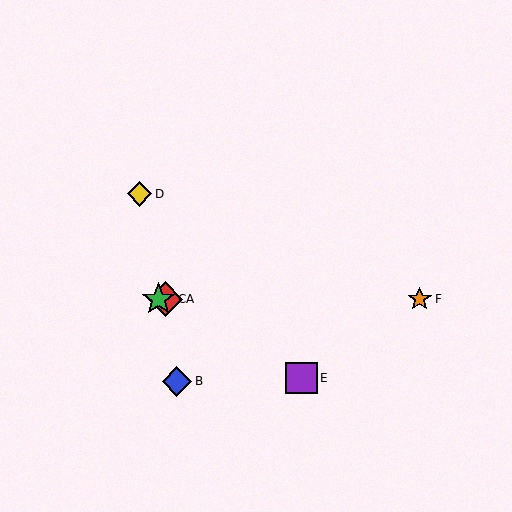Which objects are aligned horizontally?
Objects A, C, F are aligned horizontally.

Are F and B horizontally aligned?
No, F is at y≈299 and B is at y≈381.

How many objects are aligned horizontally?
3 objects (A, C, F) are aligned horizontally.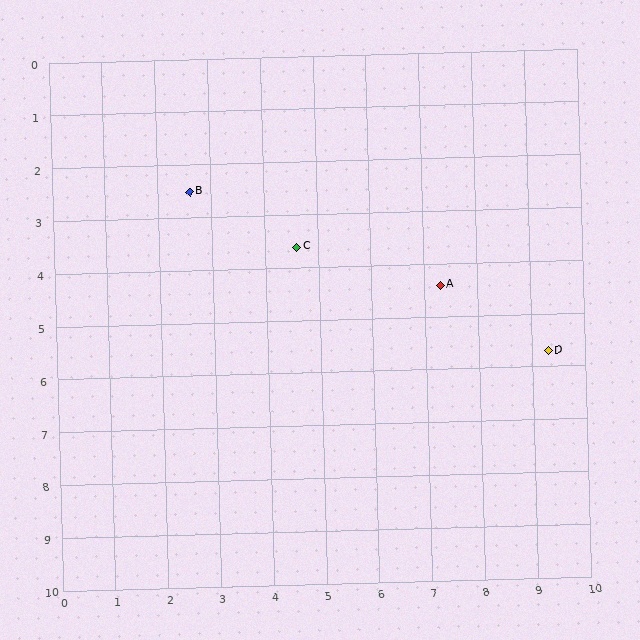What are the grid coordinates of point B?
Point B is at approximately (2.6, 2.5).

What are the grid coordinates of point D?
Point D is at approximately (9.3, 5.7).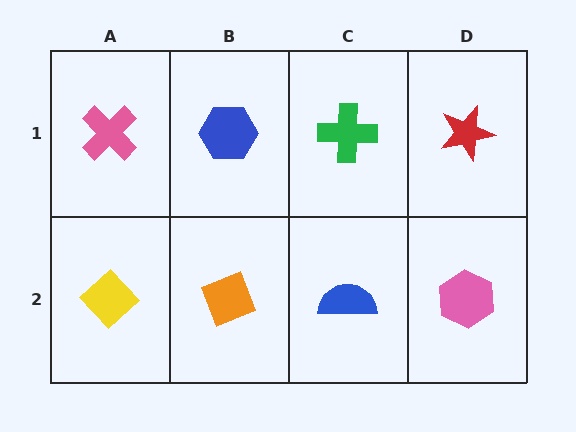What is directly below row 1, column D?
A pink hexagon.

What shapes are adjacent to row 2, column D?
A red star (row 1, column D), a blue semicircle (row 2, column C).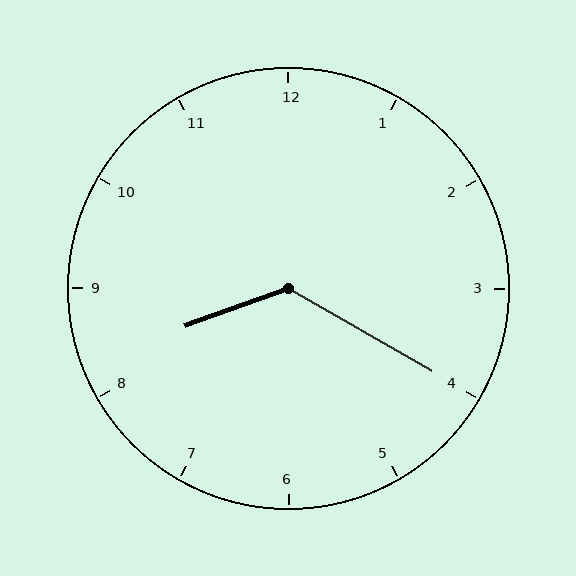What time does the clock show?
8:20.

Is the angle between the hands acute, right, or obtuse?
It is obtuse.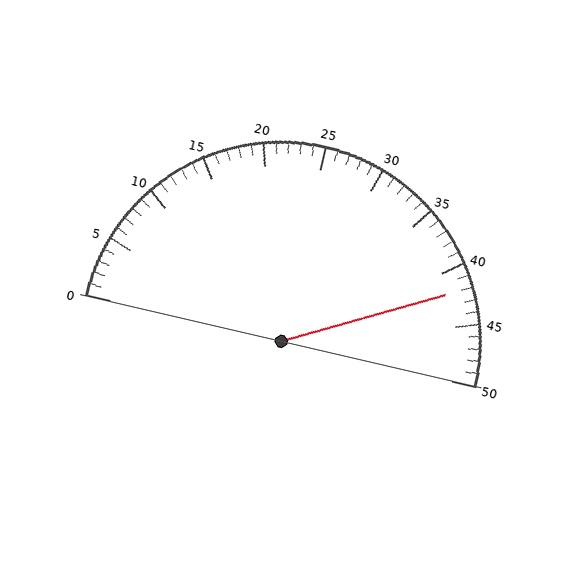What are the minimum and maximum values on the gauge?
The gauge ranges from 0 to 50.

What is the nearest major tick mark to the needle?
The nearest major tick mark is 40.